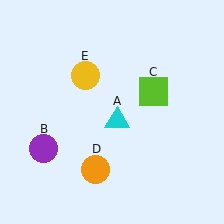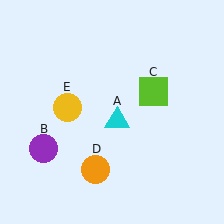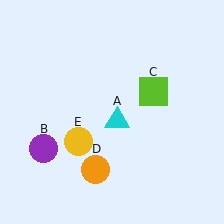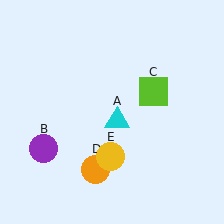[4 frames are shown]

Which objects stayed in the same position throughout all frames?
Cyan triangle (object A) and purple circle (object B) and lime square (object C) and orange circle (object D) remained stationary.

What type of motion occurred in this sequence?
The yellow circle (object E) rotated counterclockwise around the center of the scene.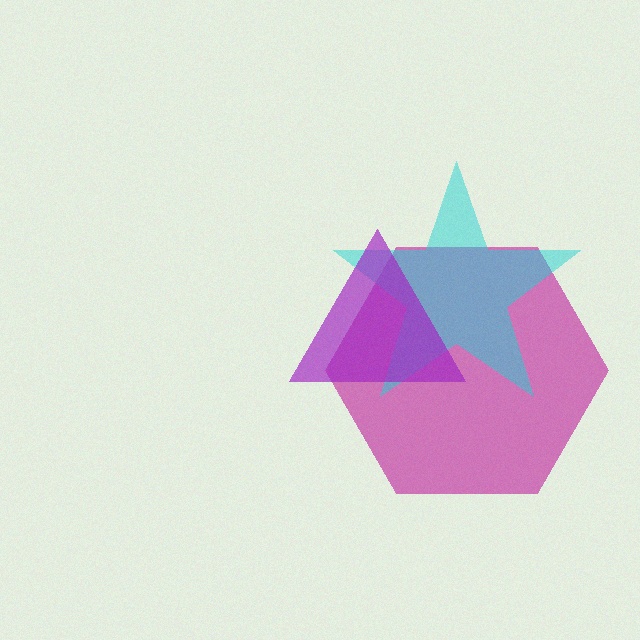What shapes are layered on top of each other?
The layered shapes are: a magenta hexagon, a cyan star, a purple triangle.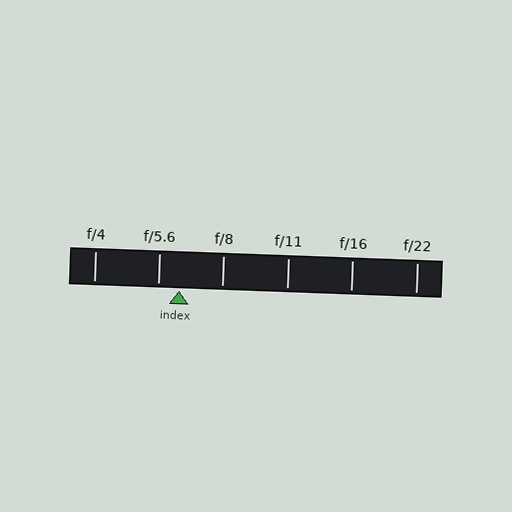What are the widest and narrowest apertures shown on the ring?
The widest aperture shown is f/4 and the narrowest is f/22.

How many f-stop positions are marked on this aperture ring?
There are 6 f-stop positions marked.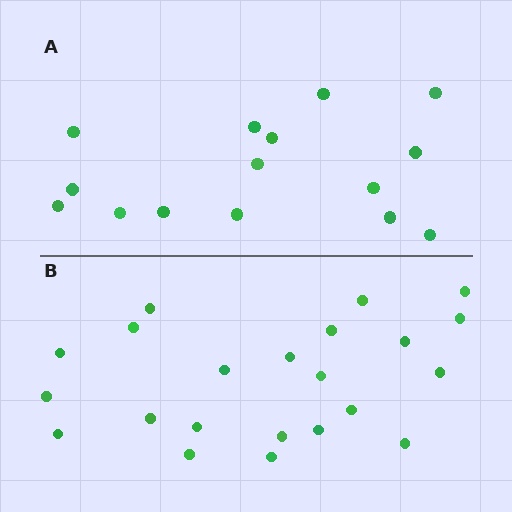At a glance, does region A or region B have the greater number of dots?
Region B (the bottom region) has more dots.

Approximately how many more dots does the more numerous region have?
Region B has roughly 8 or so more dots than region A.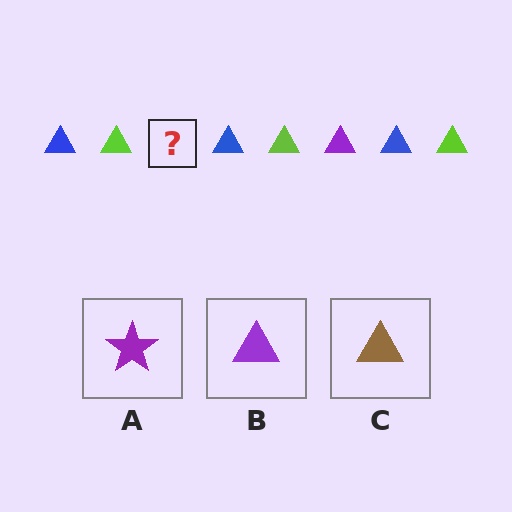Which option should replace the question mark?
Option B.